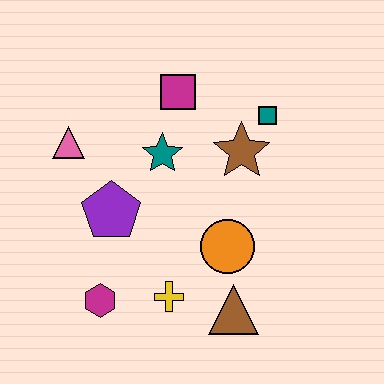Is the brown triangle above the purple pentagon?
No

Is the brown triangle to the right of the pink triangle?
Yes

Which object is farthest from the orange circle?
The pink triangle is farthest from the orange circle.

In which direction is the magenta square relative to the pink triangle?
The magenta square is to the right of the pink triangle.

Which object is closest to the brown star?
The teal square is closest to the brown star.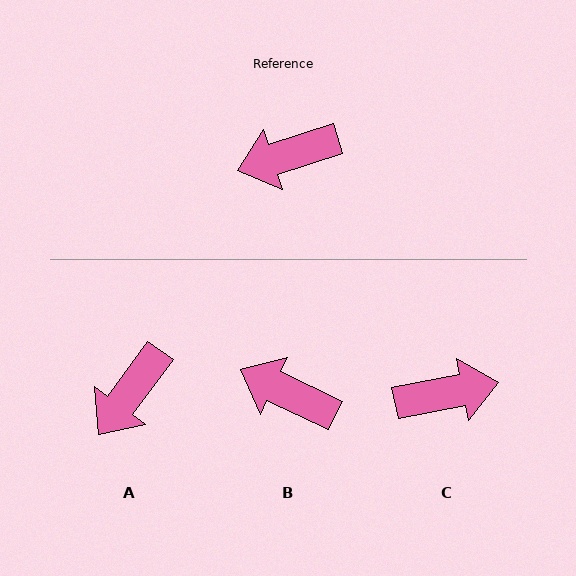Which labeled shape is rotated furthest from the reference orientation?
C, about 174 degrees away.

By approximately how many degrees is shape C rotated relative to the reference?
Approximately 174 degrees counter-clockwise.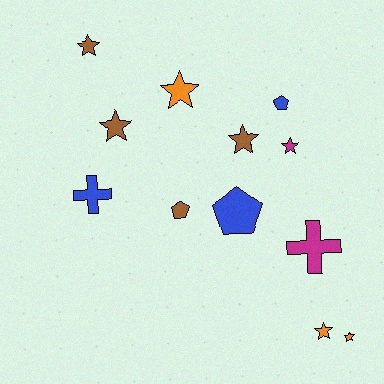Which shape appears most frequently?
Star, with 7 objects.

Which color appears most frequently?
Brown, with 4 objects.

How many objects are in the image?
There are 12 objects.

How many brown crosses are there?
There are no brown crosses.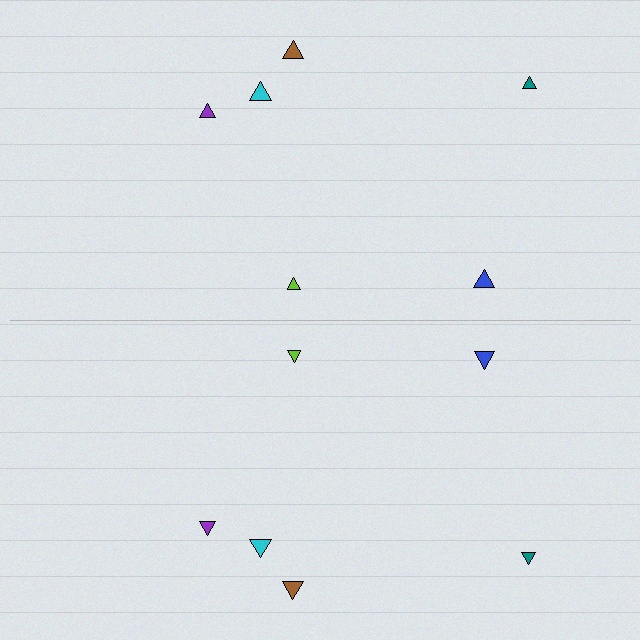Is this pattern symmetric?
Yes, this pattern has bilateral (reflection) symmetry.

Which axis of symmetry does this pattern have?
The pattern has a horizontal axis of symmetry running through the center of the image.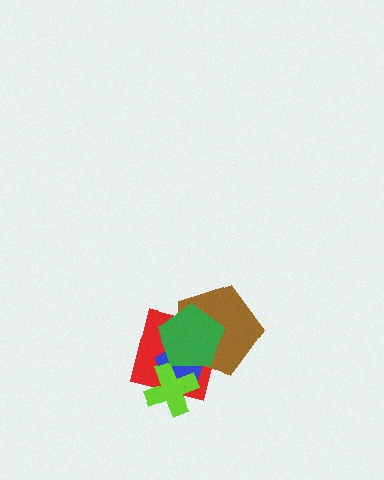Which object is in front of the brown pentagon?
The green pentagon is in front of the brown pentagon.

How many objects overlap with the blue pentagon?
4 objects overlap with the blue pentagon.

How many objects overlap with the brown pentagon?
3 objects overlap with the brown pentagon.